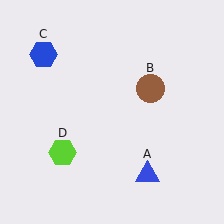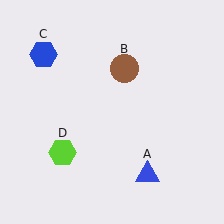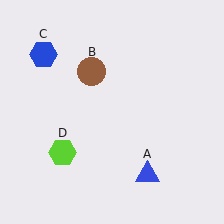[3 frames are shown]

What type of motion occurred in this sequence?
The brown circle (object B) rotated counterclockwise around the center of the scene.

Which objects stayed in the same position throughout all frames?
Blue triangle (object A) and blue hexagon (object C) and lime hexagon (object D) remained stationary.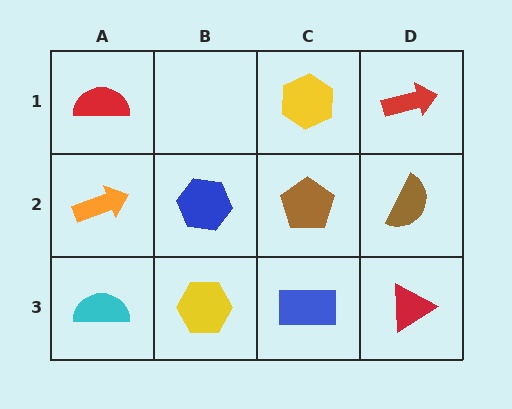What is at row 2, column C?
A brown pentagon.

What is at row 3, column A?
A cyan semicircle.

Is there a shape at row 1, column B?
No, that cell is empty.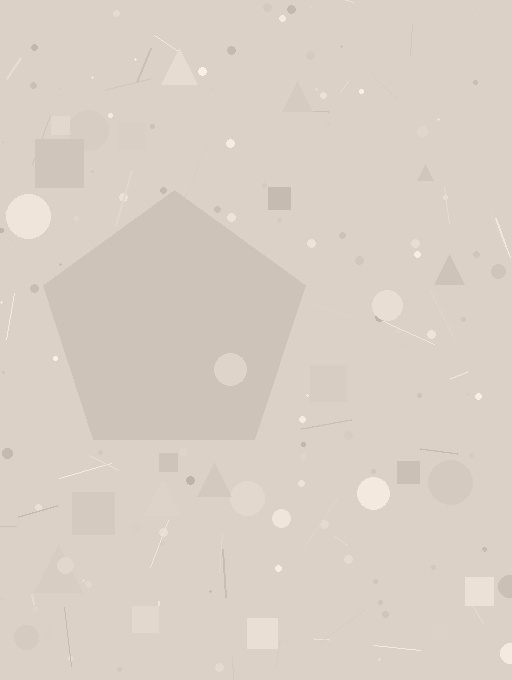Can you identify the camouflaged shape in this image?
The camouflaged shape is a pentagon.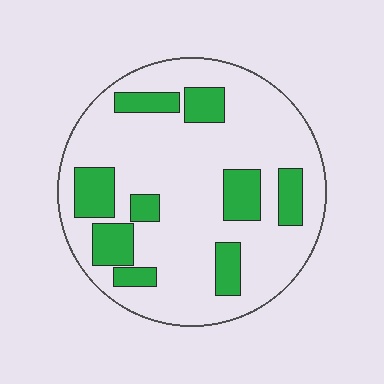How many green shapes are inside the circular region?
9.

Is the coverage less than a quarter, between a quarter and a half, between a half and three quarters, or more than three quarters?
Less than a quarter.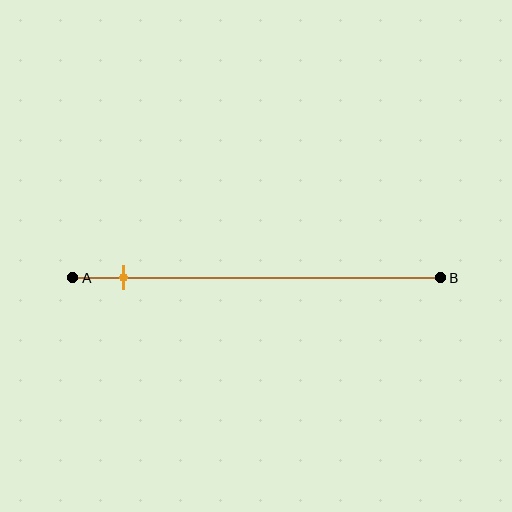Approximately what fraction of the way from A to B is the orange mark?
The orange mark is approximately 15% of the way from A to B.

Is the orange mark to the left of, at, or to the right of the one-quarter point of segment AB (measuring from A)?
The orange mark is to the left of the one-quarter point of segment AB.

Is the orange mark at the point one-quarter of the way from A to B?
No, the mark is at about 15% from A, not at the 25% one-quarter point.